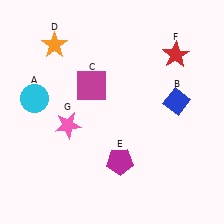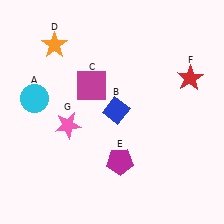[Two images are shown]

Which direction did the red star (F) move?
The red star (F) moved down.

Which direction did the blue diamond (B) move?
The blue diamond (B) moved left.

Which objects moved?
The objects that moved are: the blue diamond (B), the red star (F).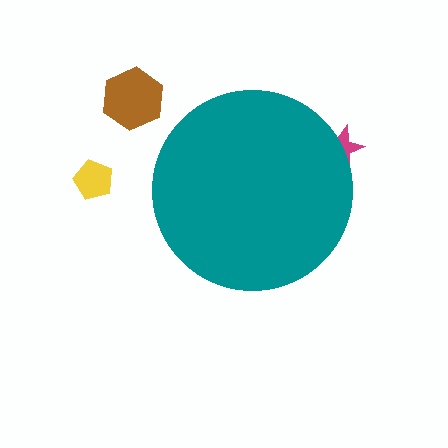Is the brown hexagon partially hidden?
No, the brown hexagon is fully visible.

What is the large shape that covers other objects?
A teal circle.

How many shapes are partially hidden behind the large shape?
1 shape is partially hidden.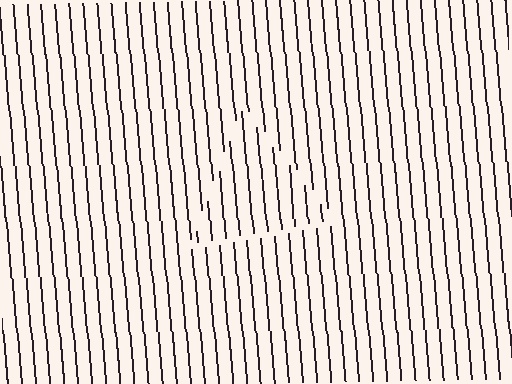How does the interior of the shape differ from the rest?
The interior of the shape contains the same grating, shifted by half a period — the contour is defined by the phase discontinuity where line-ends from the inner and outer gratings abut.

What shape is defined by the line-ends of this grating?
An illusory triangle. The interior of the shape contains the same grating, shifted by half a period — the contour is defined by the phase discontinuity where line-ends from the inner and outer gratings abut.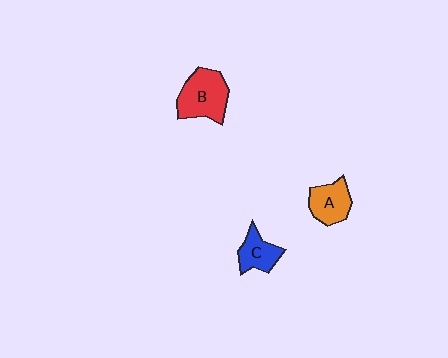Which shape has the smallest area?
Shape C (blue).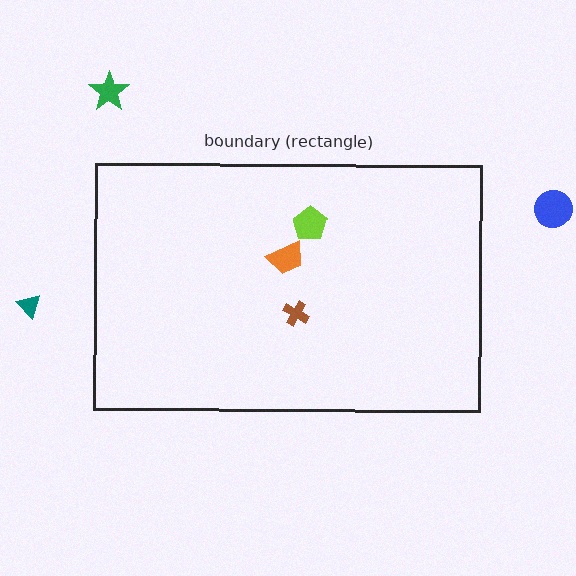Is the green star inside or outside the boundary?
Outside.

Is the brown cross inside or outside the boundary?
Inside.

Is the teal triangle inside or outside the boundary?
Outside.